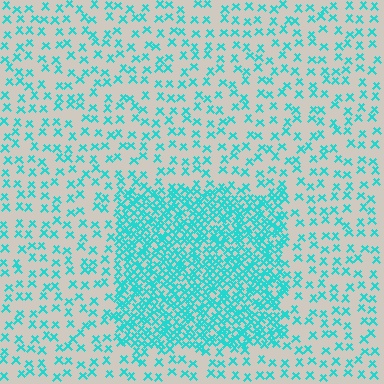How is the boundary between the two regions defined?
The boundary is defined by a change in element density (approximately 3.1x ratio). All elements are the same color, size, and shape.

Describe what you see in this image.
The image contains small cyan elements arranged at two different densities. A rectangle-shaped region is visible where the elements are more densely packed than the surrounding area.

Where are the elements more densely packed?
The elements are more densely packed inside the rectangle boundary.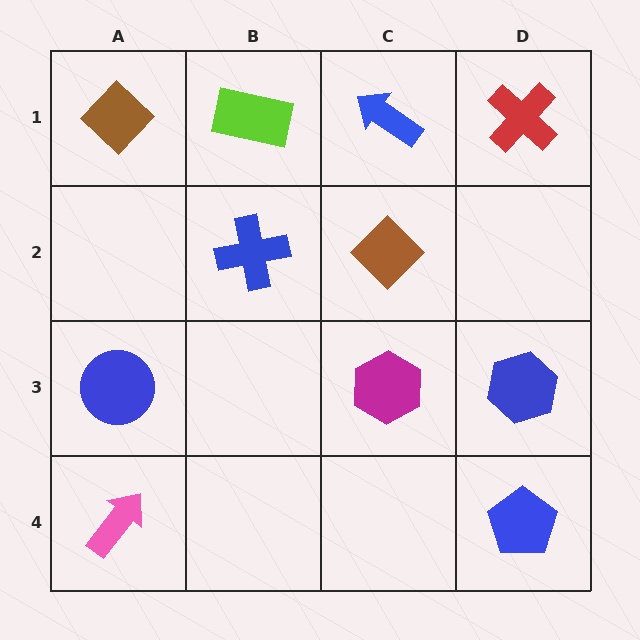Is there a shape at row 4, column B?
No, that cell is empty.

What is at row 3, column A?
A blue circle.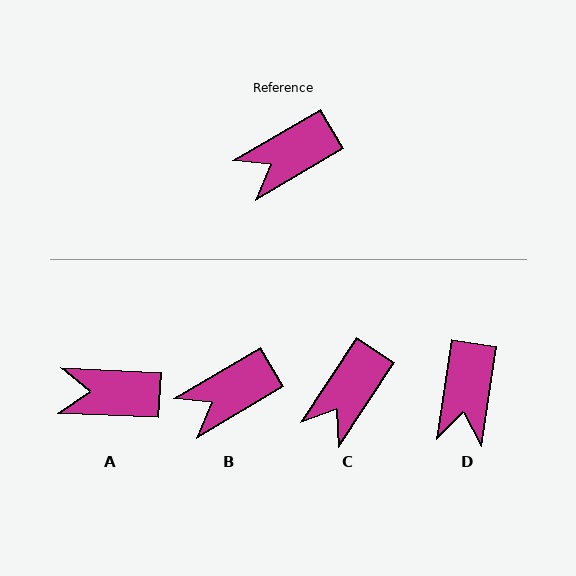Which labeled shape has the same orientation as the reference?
B.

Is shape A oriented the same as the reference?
No, it is off by about 33 degrees.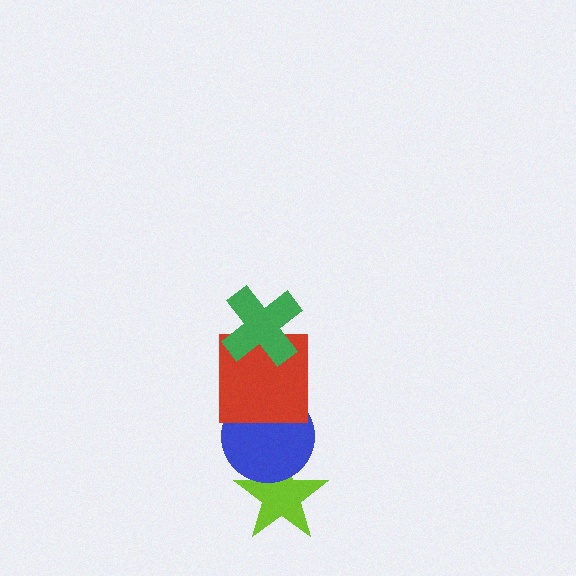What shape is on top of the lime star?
The blue circle is on top of the lime star.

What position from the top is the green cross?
The green cross is 1st from the top.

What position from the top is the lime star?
The lime star is 4th from the top.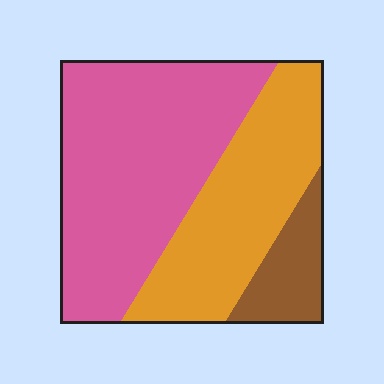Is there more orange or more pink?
Pink.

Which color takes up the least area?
Brown, at roughly 10%.